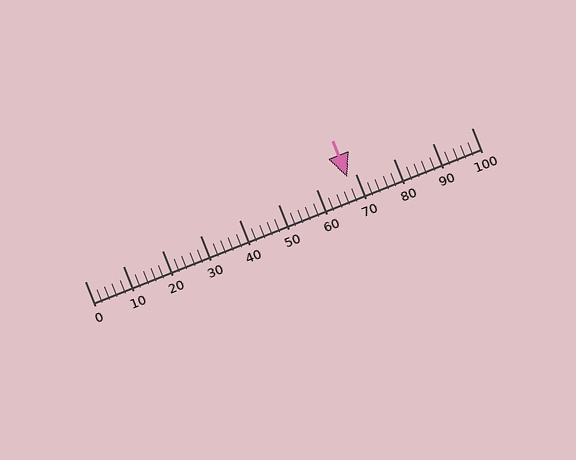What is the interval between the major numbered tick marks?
The major tick marks are spaced 10 units apart.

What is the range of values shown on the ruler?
The ruler shows values from 0 to 100.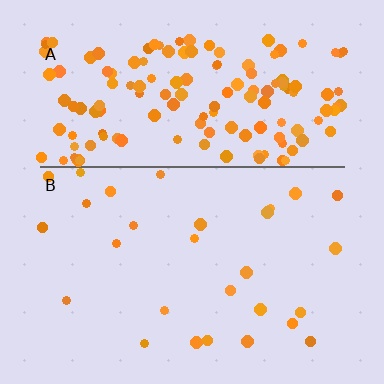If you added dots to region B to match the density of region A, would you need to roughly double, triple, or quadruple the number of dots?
Approximately quadruple.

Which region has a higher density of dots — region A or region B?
A (the top).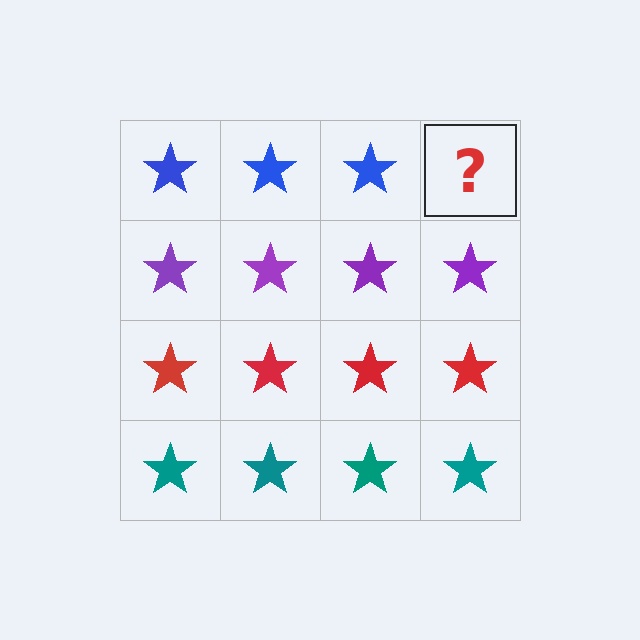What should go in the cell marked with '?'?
The missing cell should contain a blue star.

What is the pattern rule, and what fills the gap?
The rule is that each row has a consistent color. The gap should be filled with a blue star.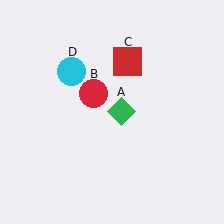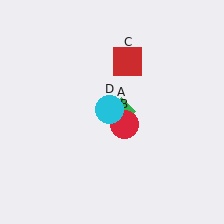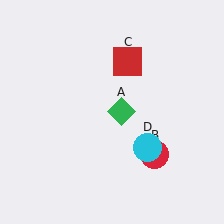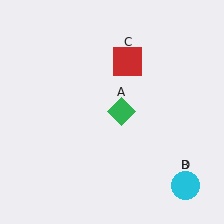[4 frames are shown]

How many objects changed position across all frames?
2 objects changed position: red circle (object B), cyan circle (object D).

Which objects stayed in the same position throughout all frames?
Green diamond (object A) and red square (object C) remained stationary.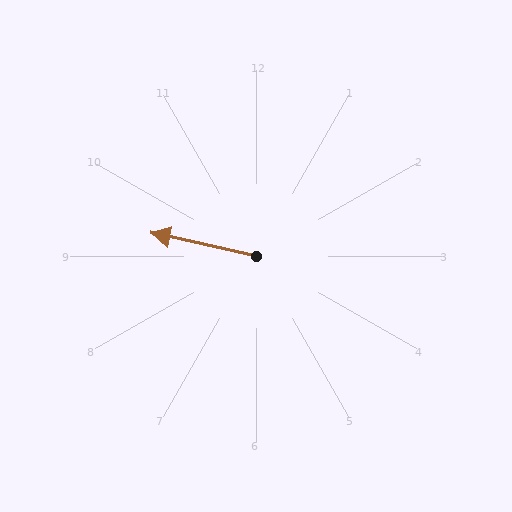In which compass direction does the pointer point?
West.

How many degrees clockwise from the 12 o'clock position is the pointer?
Approximately 283 degrees.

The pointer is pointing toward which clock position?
Roughly 9 o'clock.